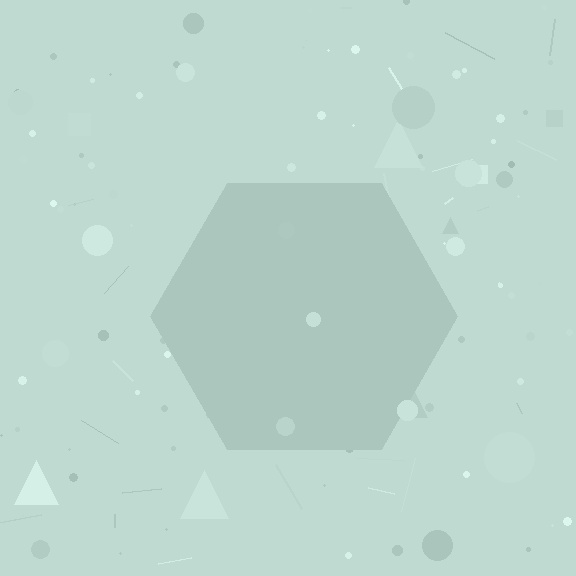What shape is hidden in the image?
A hexagon is hidden in the image.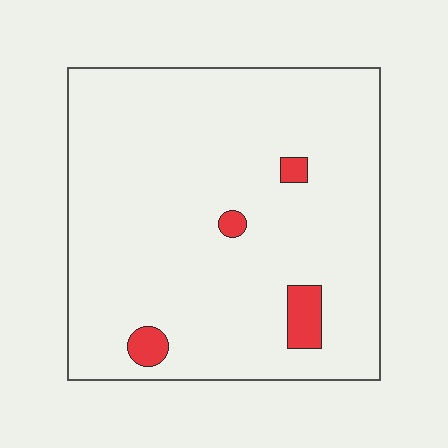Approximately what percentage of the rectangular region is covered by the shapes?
Approximately 5%.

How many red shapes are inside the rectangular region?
4.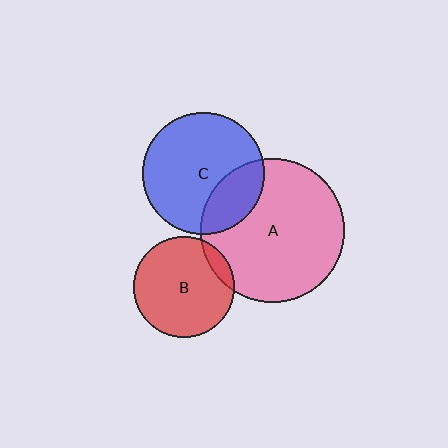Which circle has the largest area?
Circle A (pink).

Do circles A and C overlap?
Yes.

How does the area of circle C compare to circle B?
Approximately 1.5 times.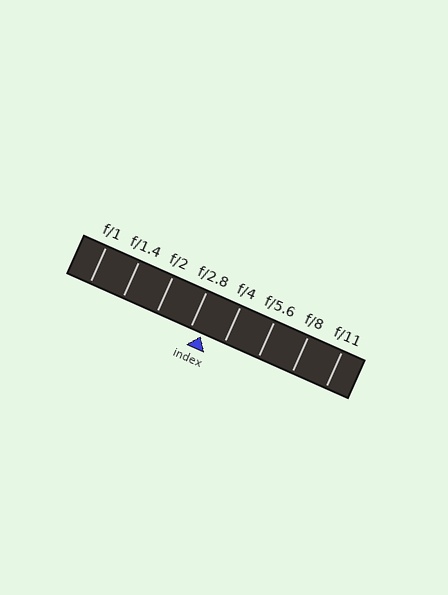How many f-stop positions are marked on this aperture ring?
There are 8 f-stop positions marked.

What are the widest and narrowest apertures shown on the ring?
The widest aperture shown is f/1 and the narrowest is f/11.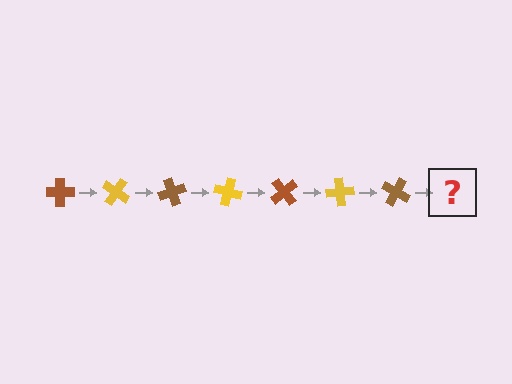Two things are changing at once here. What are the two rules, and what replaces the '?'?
The two rules are that it rotates 35 degrees each step and the color cycles through brown and yellow. The '?' should be a yellow cross, rotated 245 degrees from the start.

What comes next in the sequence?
The next element should be a yellow cross, rotated 245 degrees from the start.